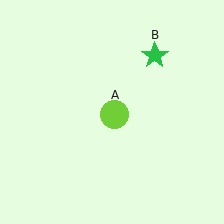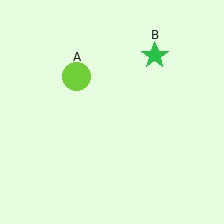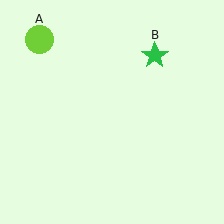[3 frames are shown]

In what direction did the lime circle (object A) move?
The lime circle (object A) moved up and to the left.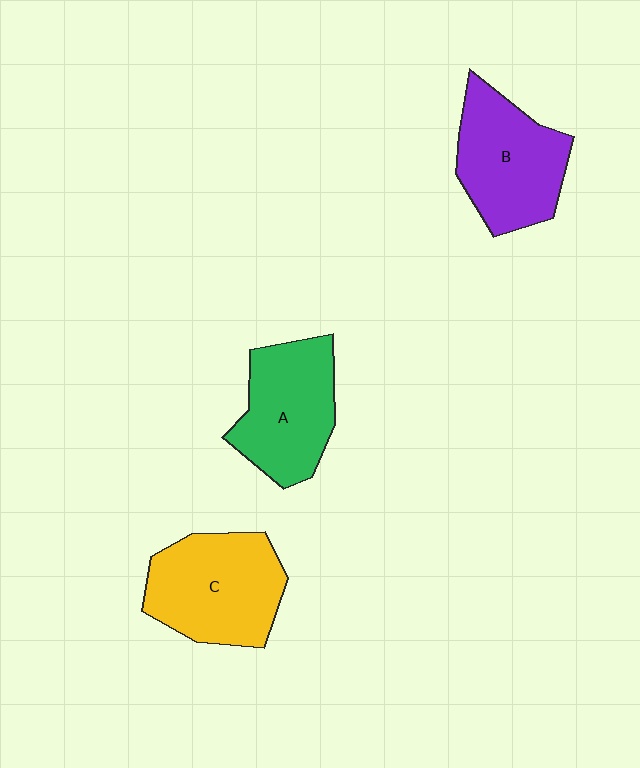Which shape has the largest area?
Shape C (yellow).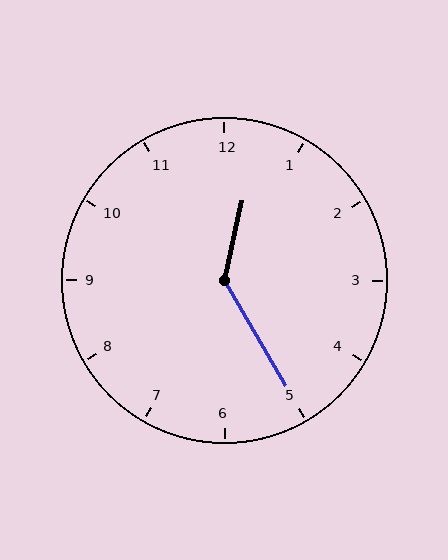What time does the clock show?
12:25.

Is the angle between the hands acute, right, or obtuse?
It is obtuse.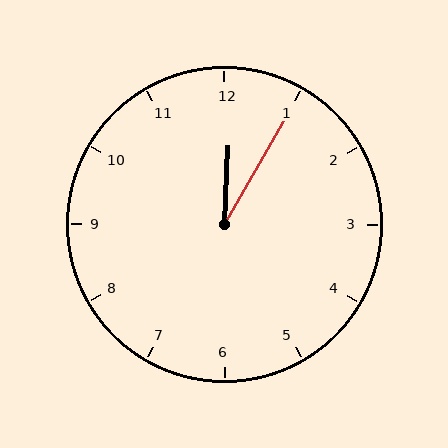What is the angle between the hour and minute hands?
Approximately 28 degrees.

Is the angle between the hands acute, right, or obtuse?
It is acute.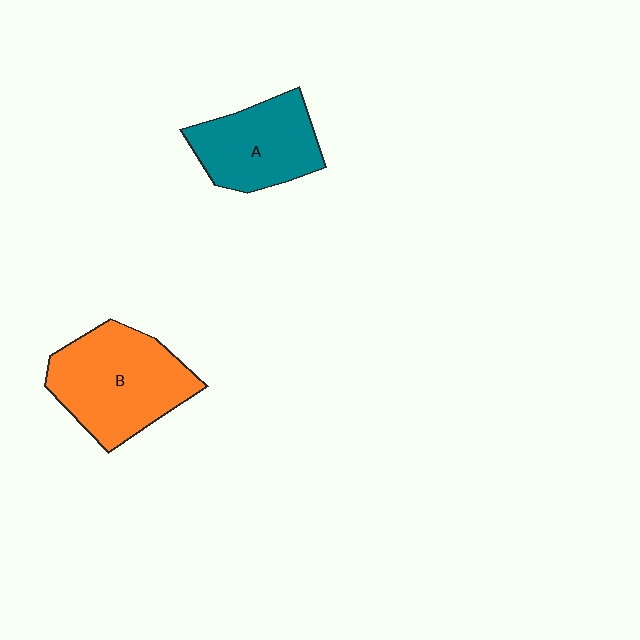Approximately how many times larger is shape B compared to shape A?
Approximately 1.3 times.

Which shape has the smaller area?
Shape A (teal).